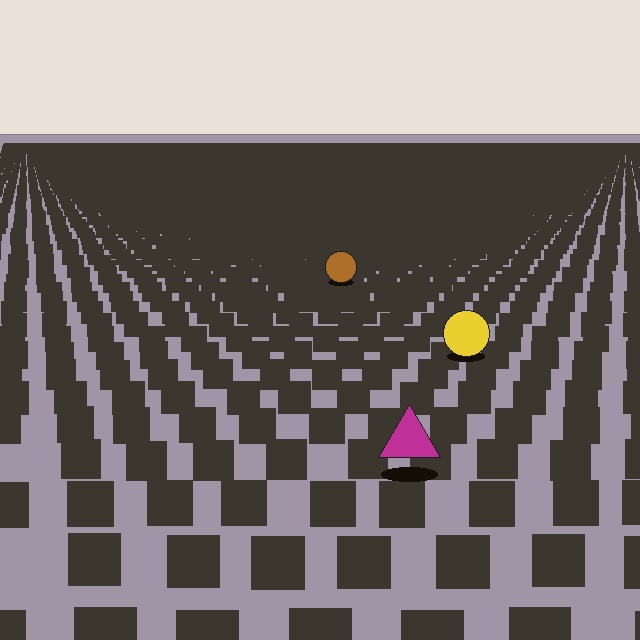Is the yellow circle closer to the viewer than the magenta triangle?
No. The magenta triangle is closer — you can tell from the texture gradient: the ground texture is coarser near it.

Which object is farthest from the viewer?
The brown circle is farthest from the viewer. It appears smaller and the ground texture around it is denser.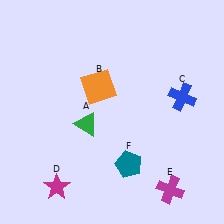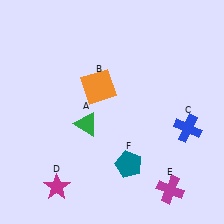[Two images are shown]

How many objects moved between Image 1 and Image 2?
1 object moved between the two images.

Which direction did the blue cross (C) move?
The blue cross (C) moved down.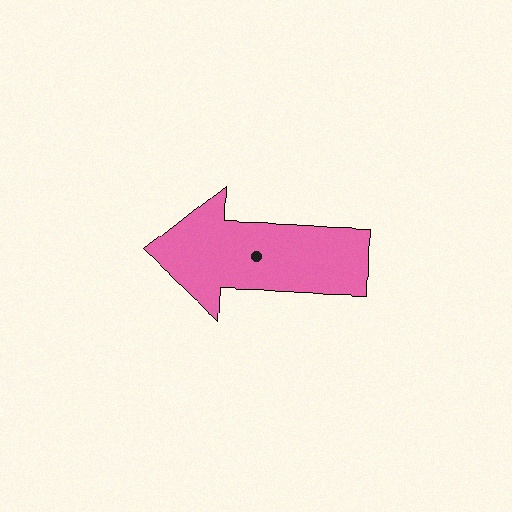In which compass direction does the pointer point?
West.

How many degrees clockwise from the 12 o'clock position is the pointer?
Approximately 272 degrees.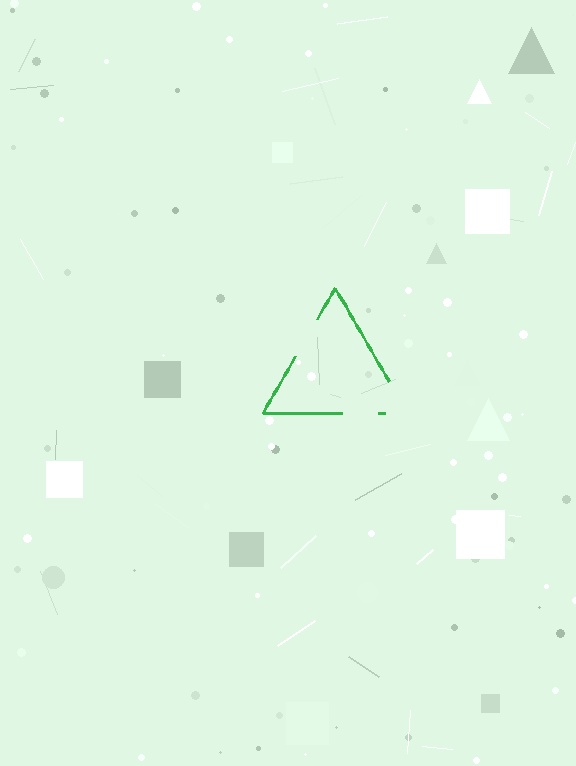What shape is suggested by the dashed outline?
The dashed outline suggests a triangle.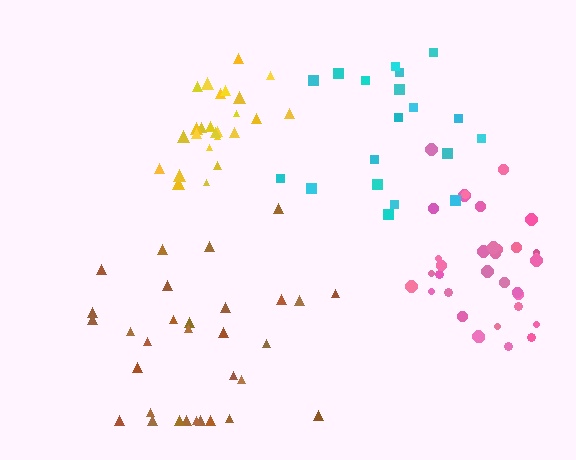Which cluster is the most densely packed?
Pink.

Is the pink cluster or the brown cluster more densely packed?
Pink.